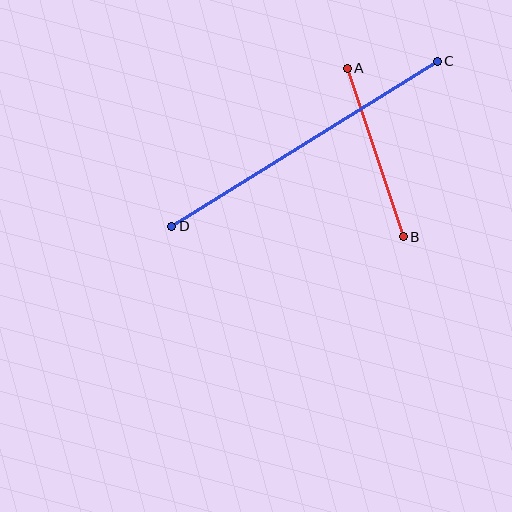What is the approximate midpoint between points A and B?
The midpoint is at approximately (375, 153) pixels.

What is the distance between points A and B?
The distance is approximately 177 pixels.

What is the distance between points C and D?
The distance is approximately 312 pixels.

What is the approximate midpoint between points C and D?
The midpoint is at approximately (304, 144) pixels.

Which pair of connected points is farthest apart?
Points C and D are farthest apart.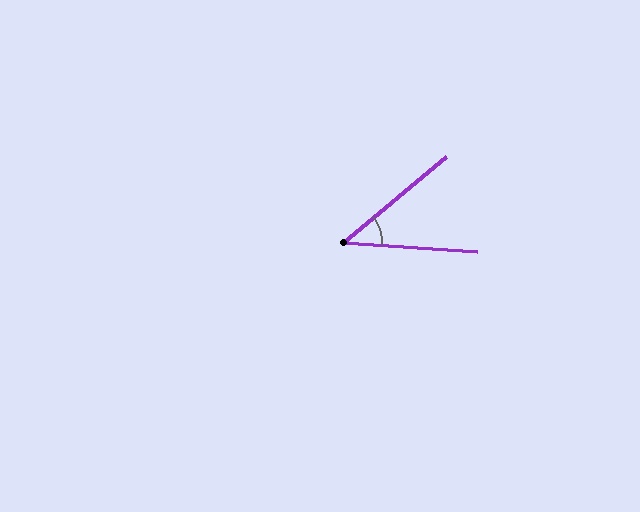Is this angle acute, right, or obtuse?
It is acute.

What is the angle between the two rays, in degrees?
Approximately 44 degrees.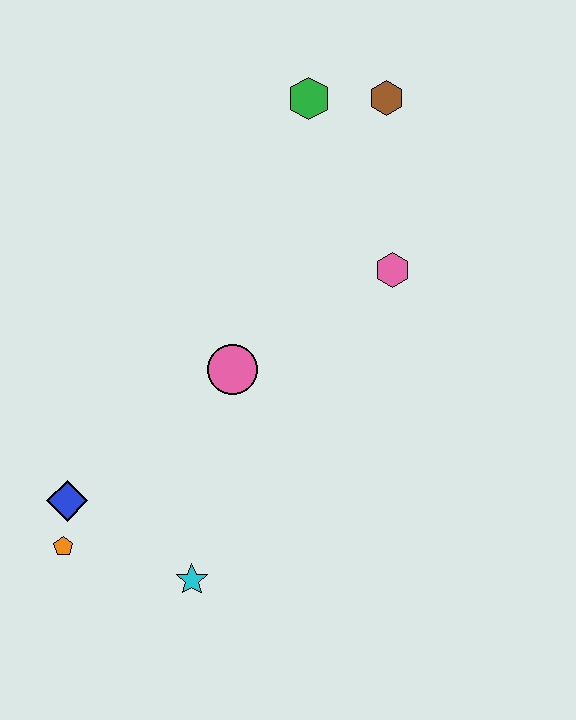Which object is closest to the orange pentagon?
The blue diamond is closest to the orange pentagon.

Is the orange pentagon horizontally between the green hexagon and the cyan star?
No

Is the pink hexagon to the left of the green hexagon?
No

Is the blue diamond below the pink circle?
Yes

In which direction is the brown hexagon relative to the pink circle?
The brown hexagon is above the pink circle.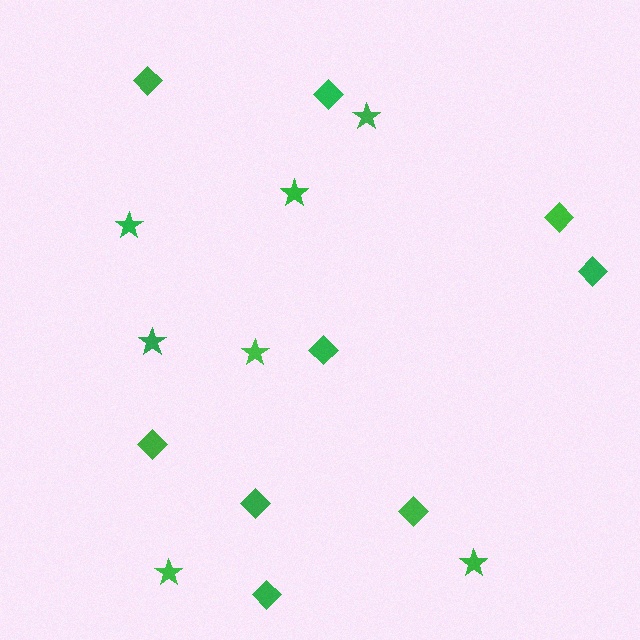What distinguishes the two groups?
There are 2 groups: one group of stars (7) and one group of diamonds (9).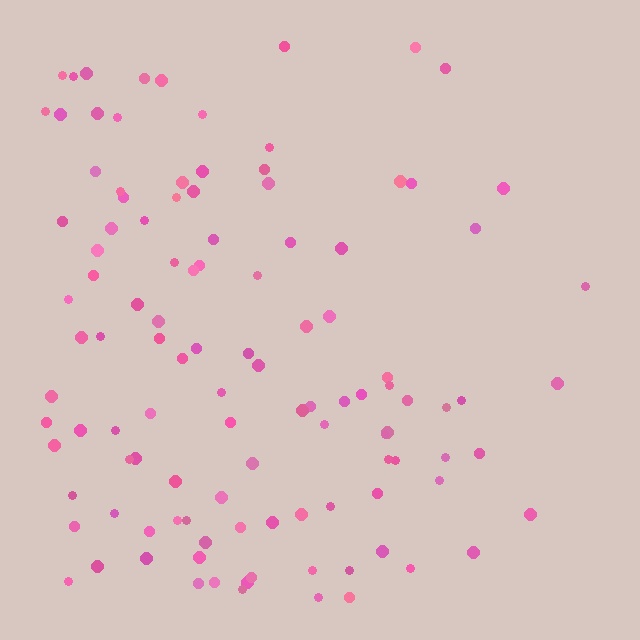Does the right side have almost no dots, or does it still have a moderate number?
Still a moderate number, just noticeably fewer than the left.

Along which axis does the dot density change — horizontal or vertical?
Horizontal.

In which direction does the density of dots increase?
From right to left, with the left side densest.